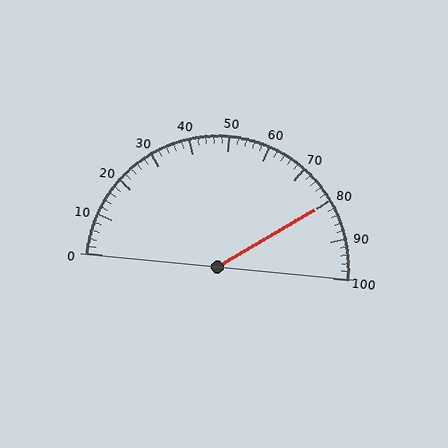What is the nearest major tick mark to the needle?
The nearest major tick mark is 80.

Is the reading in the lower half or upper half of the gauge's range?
The reading is in the upper half of the range (0 to 100).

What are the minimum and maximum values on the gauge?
The gauge ranges from 0 to 100.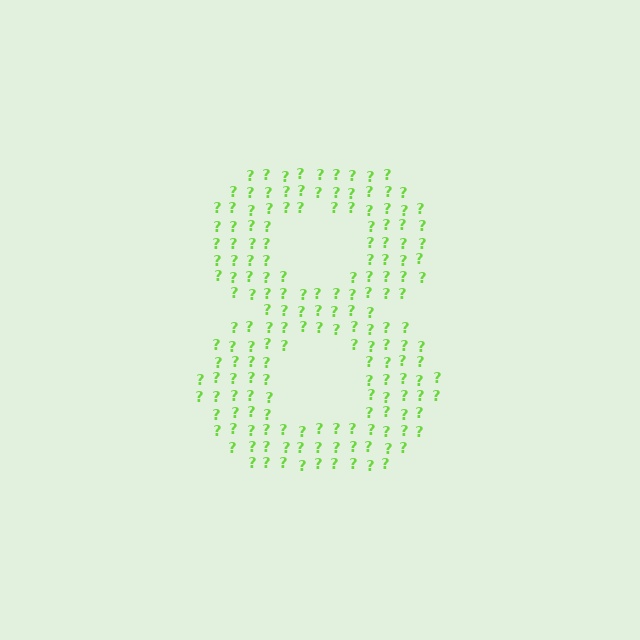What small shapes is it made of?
It is made of small question marks.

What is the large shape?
The large shape is the digit 8.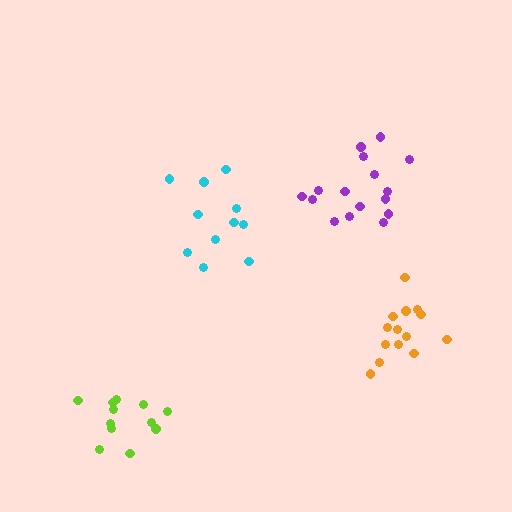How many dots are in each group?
Group 1: 12 dots, Group 2: 16 dots, Group 3: 14 dots, Group 4: 11 dots (53 total).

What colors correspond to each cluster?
The clusters are colored: lime, purple, orange, cyan.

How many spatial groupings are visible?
There are 4 spatial groupings.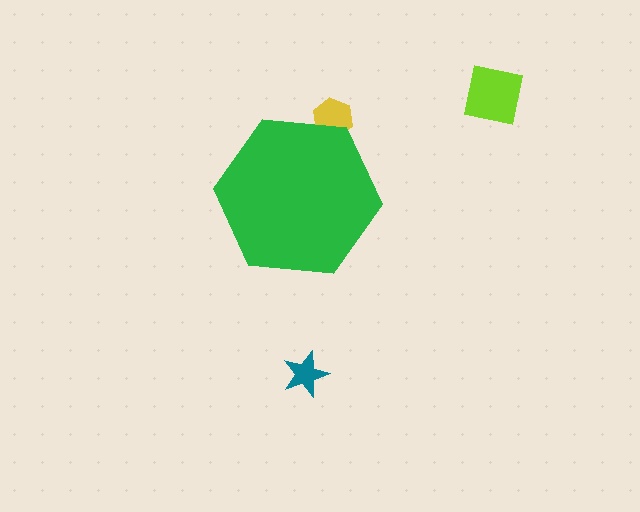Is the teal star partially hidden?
No, the teal star is fully visible.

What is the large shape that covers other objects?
A green hexagon.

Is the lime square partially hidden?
No, the lime square is fully visible.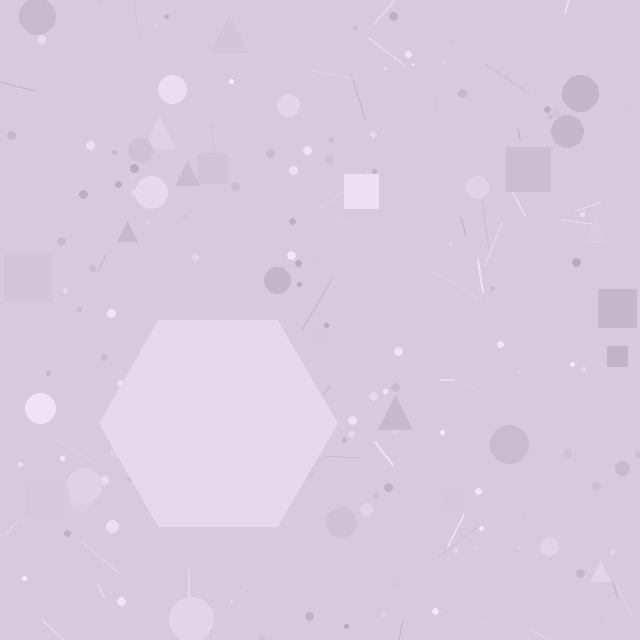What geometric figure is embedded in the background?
A hexagon is embedded in the background.